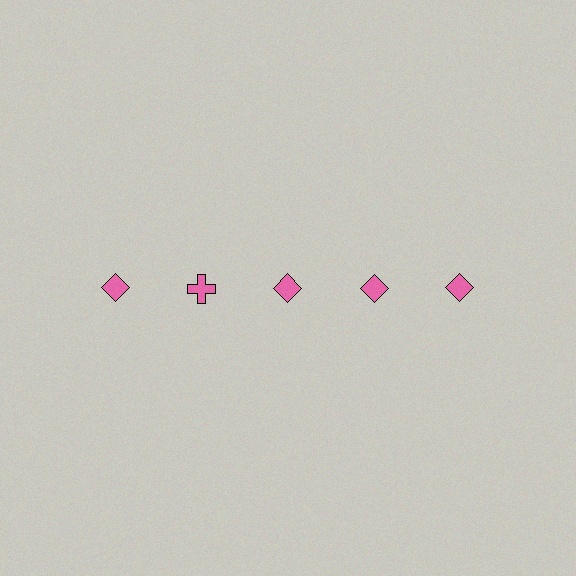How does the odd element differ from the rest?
It has a different shape: cross instead of diamond.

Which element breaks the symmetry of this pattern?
The pink cross in the top row, second from left column breaks the symmetry. All other shapes are pink diamonds.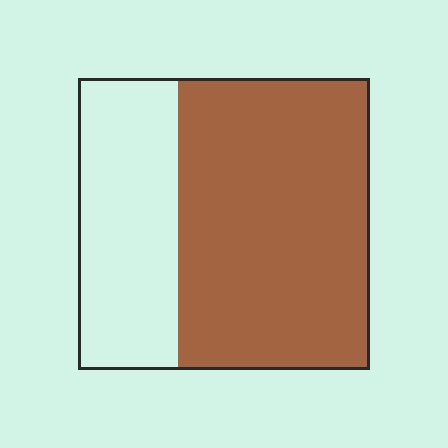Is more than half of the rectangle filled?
Yes.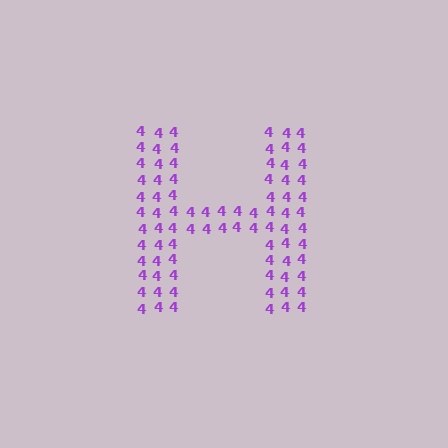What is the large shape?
The large shape is the letter H.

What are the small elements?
The small elements are digit 4's.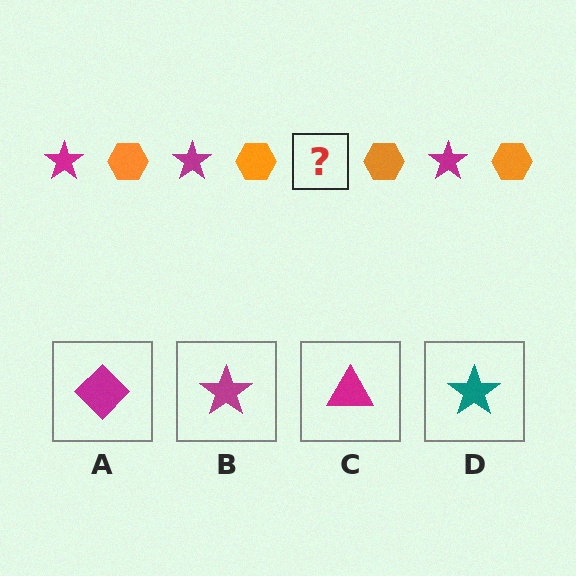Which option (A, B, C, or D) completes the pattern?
B.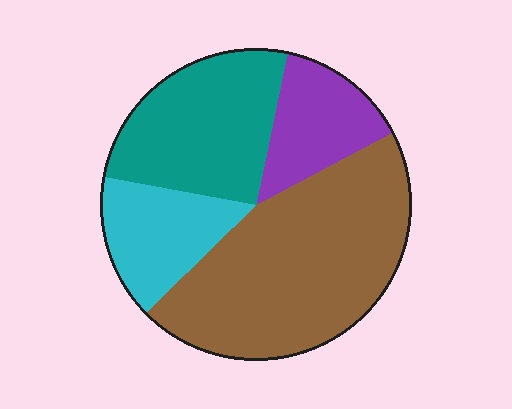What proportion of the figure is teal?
Teal covers around 25% of the figure.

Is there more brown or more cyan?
Brown.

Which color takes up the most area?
Brown, at roughly 45%.